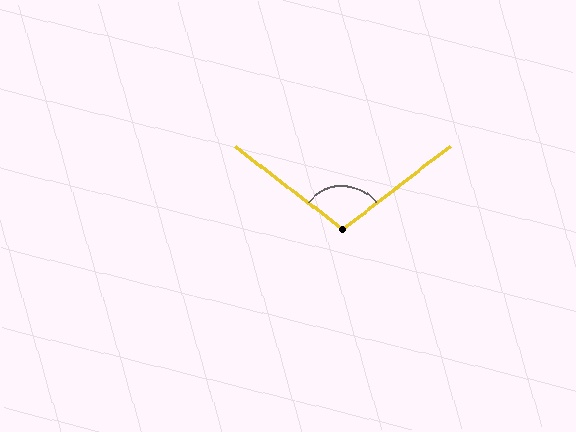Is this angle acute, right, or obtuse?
It is obtuse.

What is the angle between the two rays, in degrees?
Approximately 105 degrees.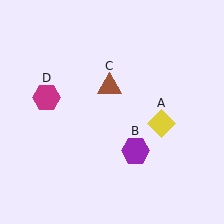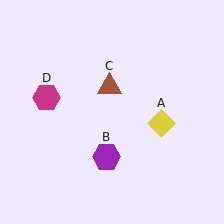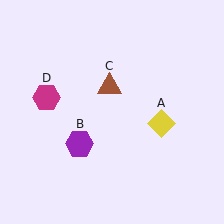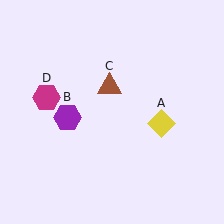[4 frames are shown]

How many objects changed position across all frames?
1 object changed position: purple hexagon (object B).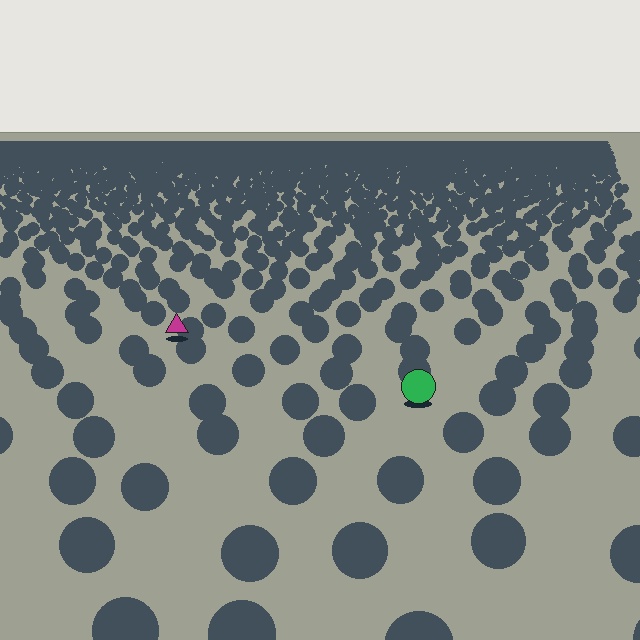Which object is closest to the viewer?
The green circle is closest. The texture marks near it are larger and more spread out.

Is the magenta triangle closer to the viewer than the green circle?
No. The green circle is closer — you can tell from the texture gradient: the ground texture is coarser near it.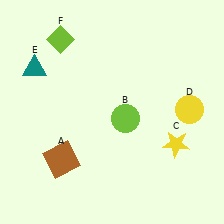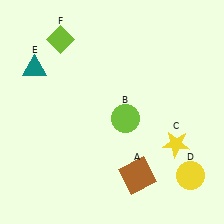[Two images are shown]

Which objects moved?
The objects that moved are: the brown square (A), the yellow circle (D).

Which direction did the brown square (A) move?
The brown square (A) moved right.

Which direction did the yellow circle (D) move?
The yellow circle (D) moved down.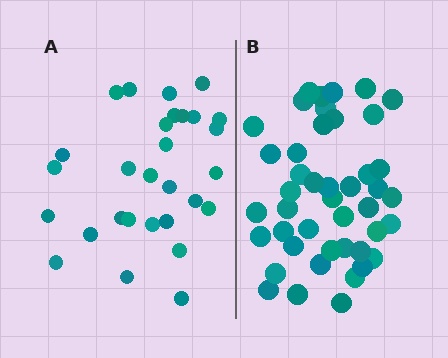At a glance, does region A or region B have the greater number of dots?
Region B (the right region) has more dots.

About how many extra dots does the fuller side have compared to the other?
Region B has approximately 15 more dots than region A.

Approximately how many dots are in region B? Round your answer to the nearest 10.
About 40 dots. (The exact count is 44, which rounds to 40.)